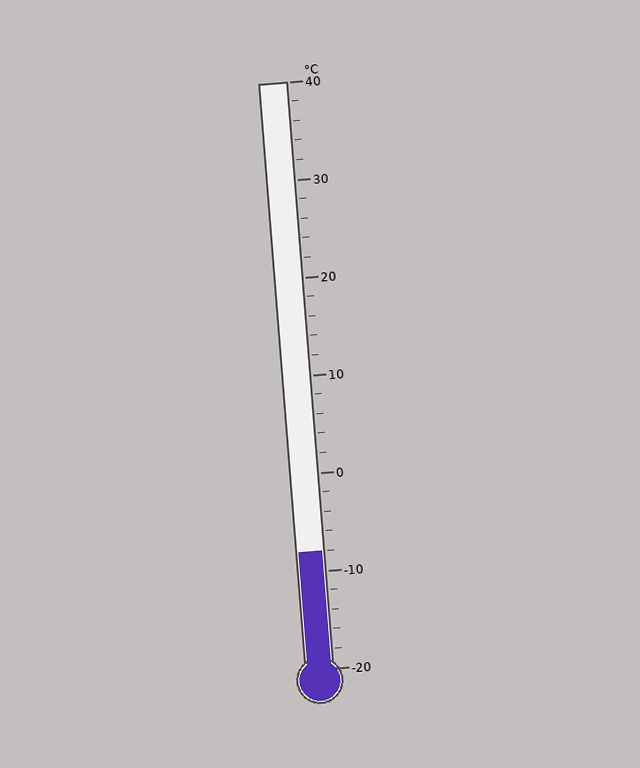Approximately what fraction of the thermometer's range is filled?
The thermometer is filled to approximately 20% of its range.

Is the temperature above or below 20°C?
The temperature is below 20°C.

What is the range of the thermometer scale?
The thermometer scale ranges from -20°C to 40°C.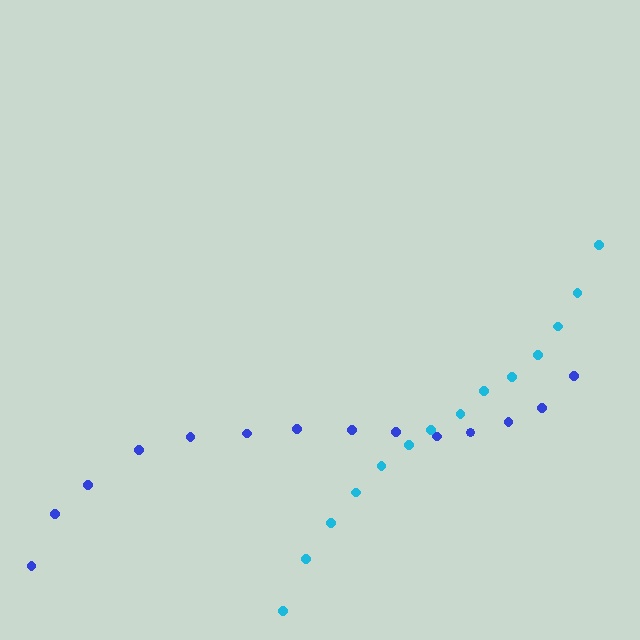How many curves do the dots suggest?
There are 2 distinct paths.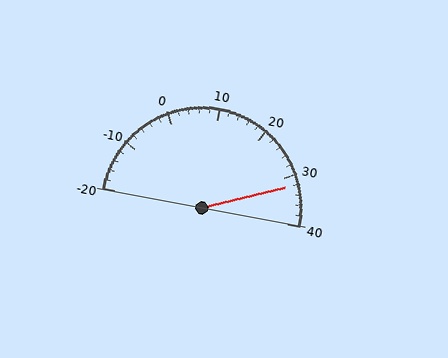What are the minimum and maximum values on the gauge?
The gauge ranges from -20 to 40.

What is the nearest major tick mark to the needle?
The nearest major tick mark is 30.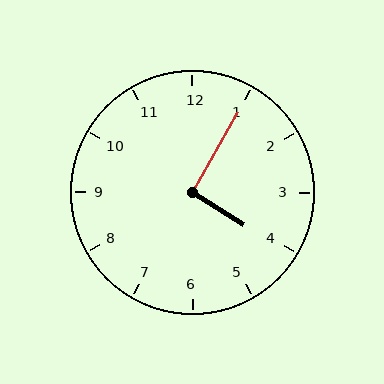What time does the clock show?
4:05.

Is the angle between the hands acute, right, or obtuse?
It is right.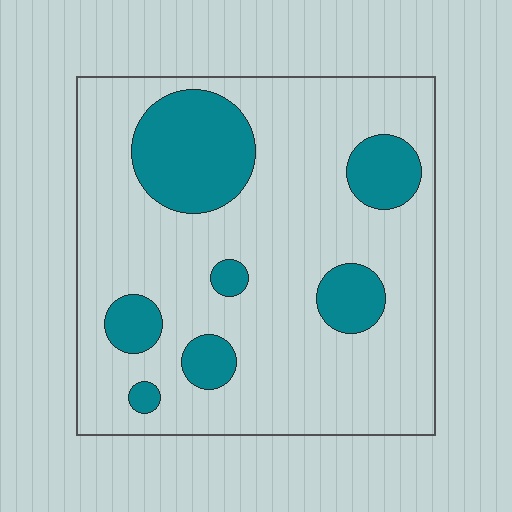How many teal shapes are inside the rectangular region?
7.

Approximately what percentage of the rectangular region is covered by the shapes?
Approximately 20%.